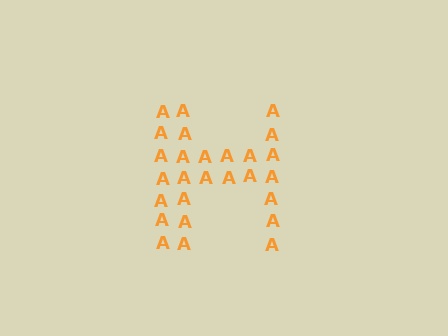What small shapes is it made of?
It is made of small letter A's.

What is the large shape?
The large shape is the letter H.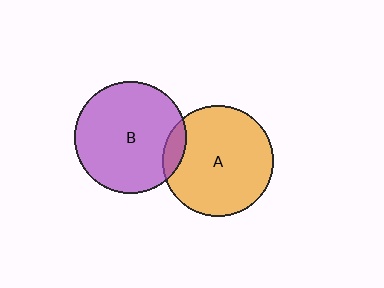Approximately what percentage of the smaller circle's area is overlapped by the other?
Approximately 10%.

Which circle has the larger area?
Circle B (purple).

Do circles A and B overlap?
Yes.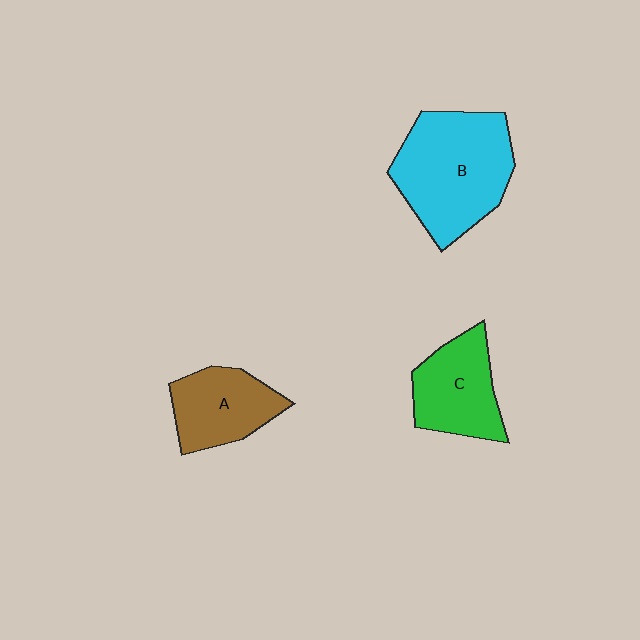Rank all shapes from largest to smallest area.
From largest to smallest: B (cyan), C (green), A (brown).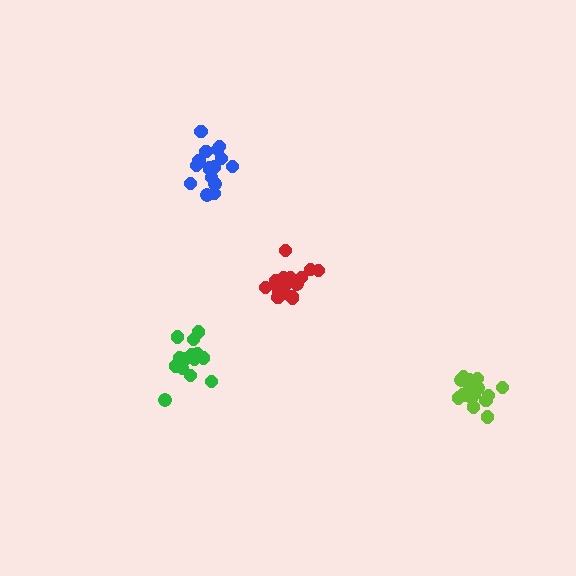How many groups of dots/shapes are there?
There are 4 groups.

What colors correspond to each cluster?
The clusters are colored: lime, green, red, blue.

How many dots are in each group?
Group 1: 17 dots, Group 2: 15 dots, Group 3: 17 dots, Group 4: 17 dots (66 total).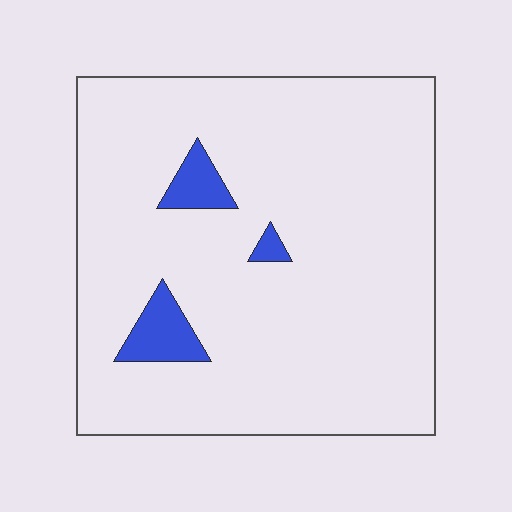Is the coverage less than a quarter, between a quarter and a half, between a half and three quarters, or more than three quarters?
Less than a quarter.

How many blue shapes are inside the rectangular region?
3.